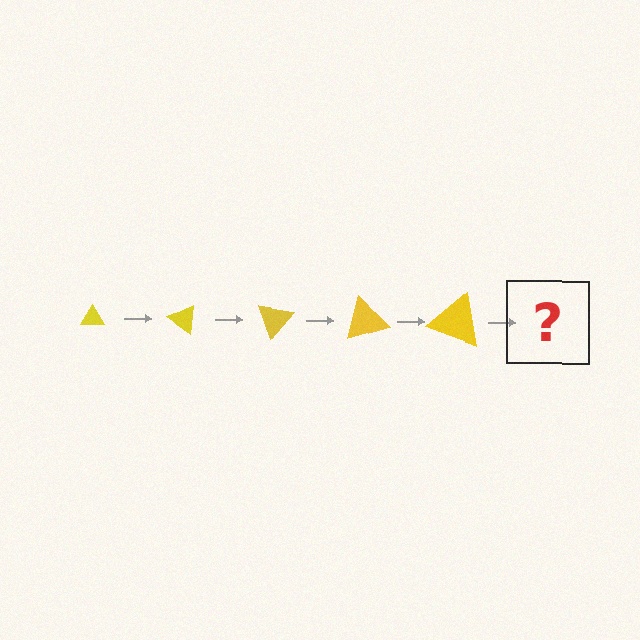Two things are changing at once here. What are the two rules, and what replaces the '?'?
The two rules are that the triangle grows larger each step and it rotates 35 degrees each step. The '?' should be a triangle, larger than the previous one and rotated 175 degrees from the start.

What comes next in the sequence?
The next element should be a triangle, larger than the previous one and rotated 175 degrees from the start.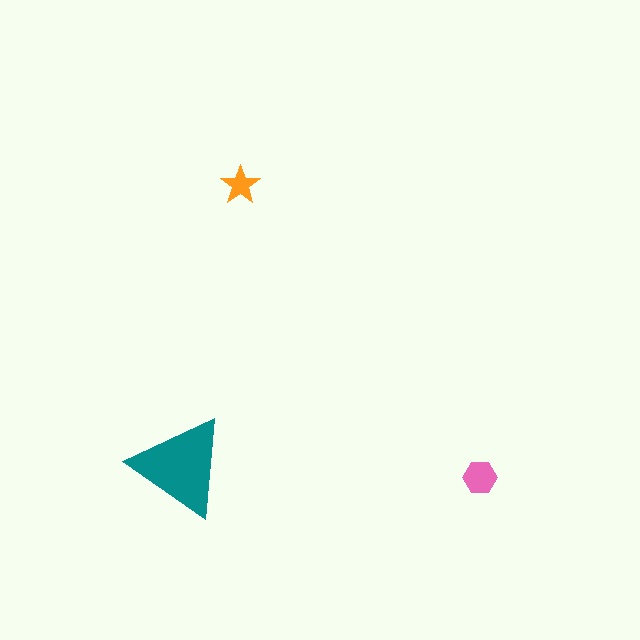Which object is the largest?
The teal triangle.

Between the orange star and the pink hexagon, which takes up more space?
The pink hexagon.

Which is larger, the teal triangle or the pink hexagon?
The teal triangle.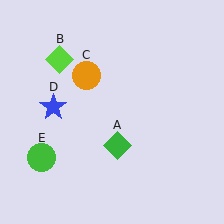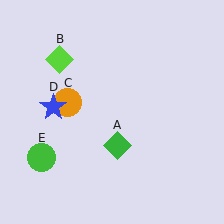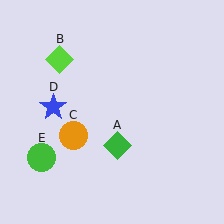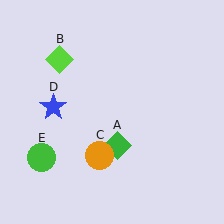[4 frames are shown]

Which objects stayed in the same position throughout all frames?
Green diamond (object A) and lime diamond (object B) and blue star (object D) and green circle (object E) remained stationary.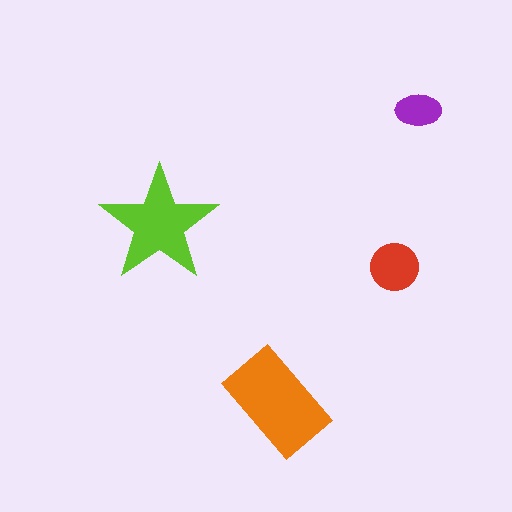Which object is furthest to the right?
The purple ellipse is rightmost.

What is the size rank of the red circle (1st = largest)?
3rd.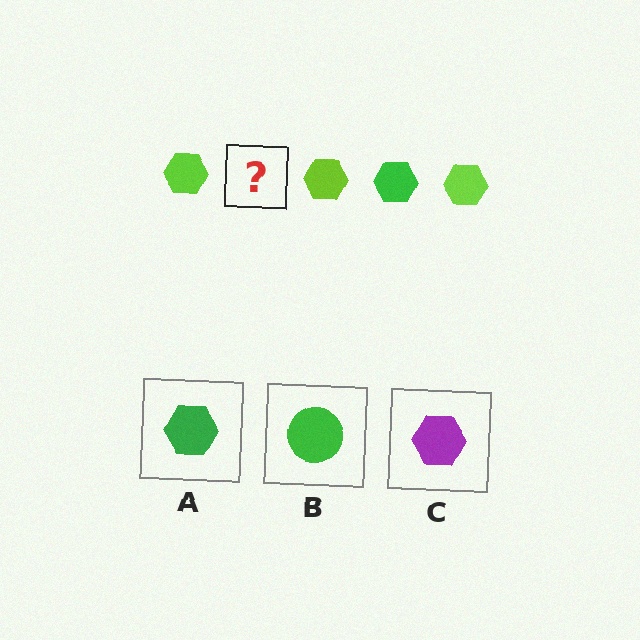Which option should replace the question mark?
Option A.